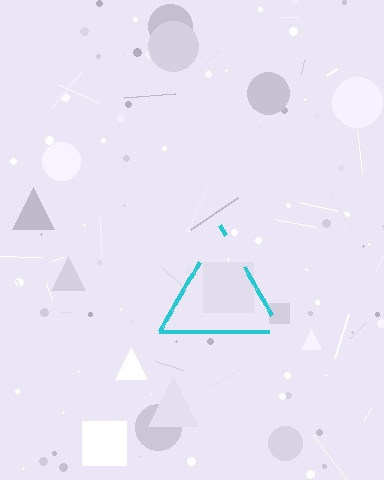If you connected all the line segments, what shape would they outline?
They would outline a triangle.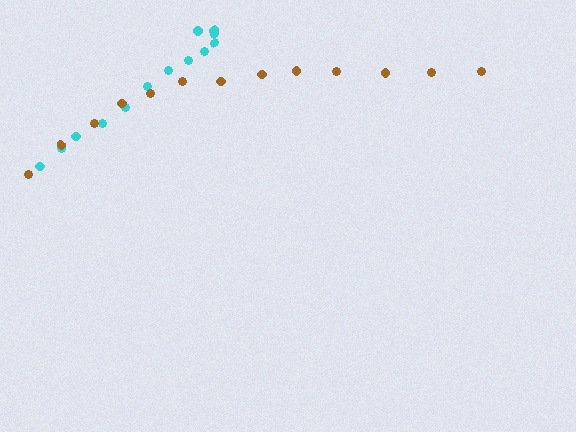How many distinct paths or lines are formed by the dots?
There are 2 distinct paths.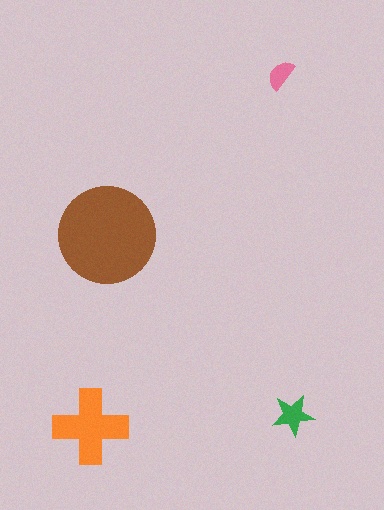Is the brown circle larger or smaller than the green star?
Larger.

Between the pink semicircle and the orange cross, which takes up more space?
The orange cross.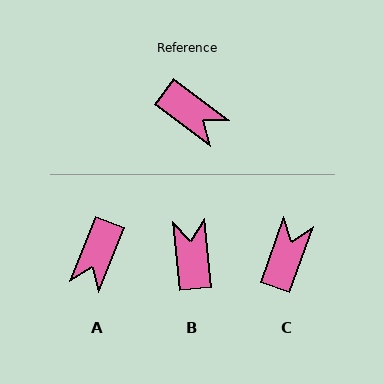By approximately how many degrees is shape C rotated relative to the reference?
Approximately 107 degrees counter-clockwise.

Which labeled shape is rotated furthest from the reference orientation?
B, about 132 degrees away.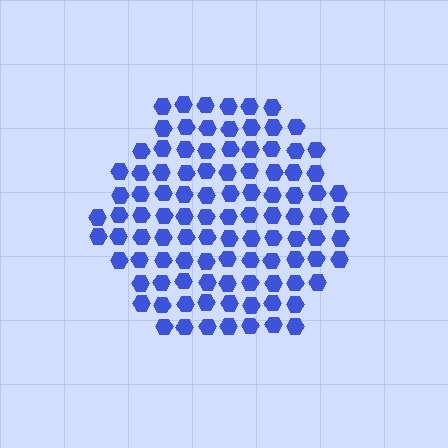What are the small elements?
The small elements are hexagons.